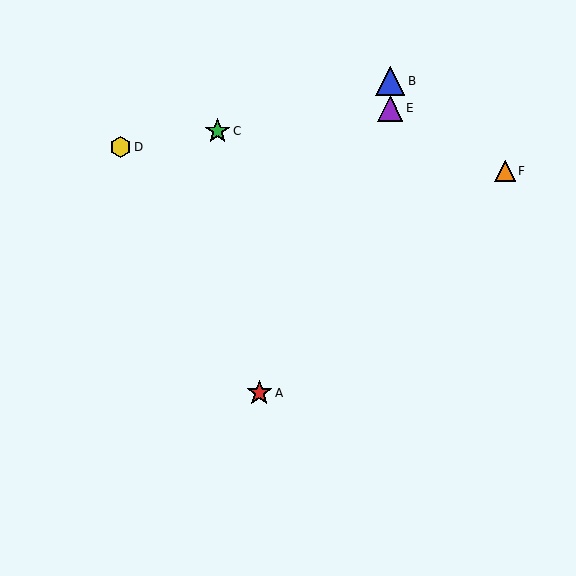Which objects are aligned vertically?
Objects B, E are aligned vertically.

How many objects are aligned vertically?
2 objects (B, E) are aligned vertically.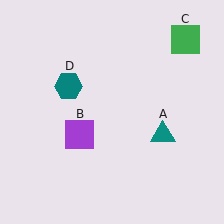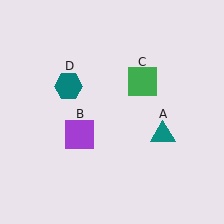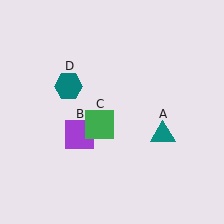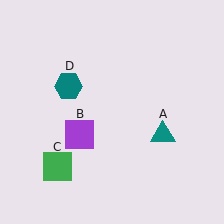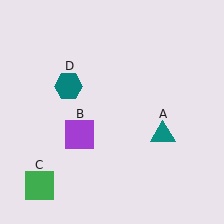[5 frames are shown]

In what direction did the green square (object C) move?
The green square (object C) moved down and to the left.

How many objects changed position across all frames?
1 object changed position: green square (object C).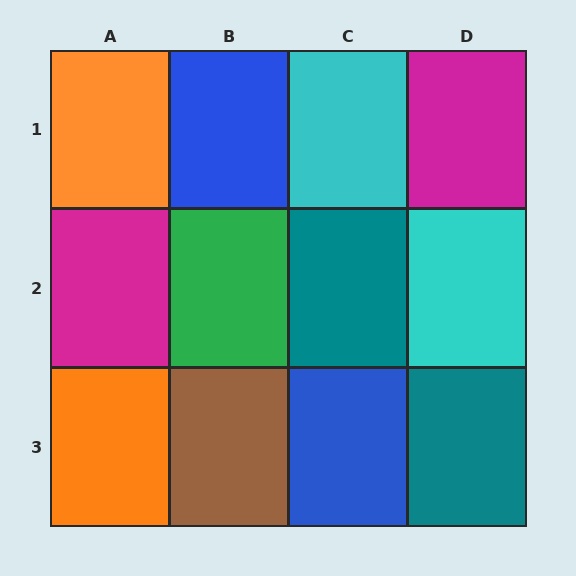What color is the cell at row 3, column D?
Teal.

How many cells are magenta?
2 cells are magenta.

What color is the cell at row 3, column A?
Orange.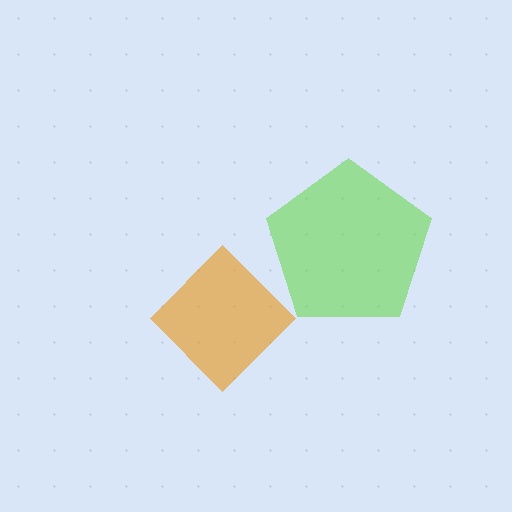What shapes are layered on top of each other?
The layered shapes are: a lime pentagon, an orange diamond.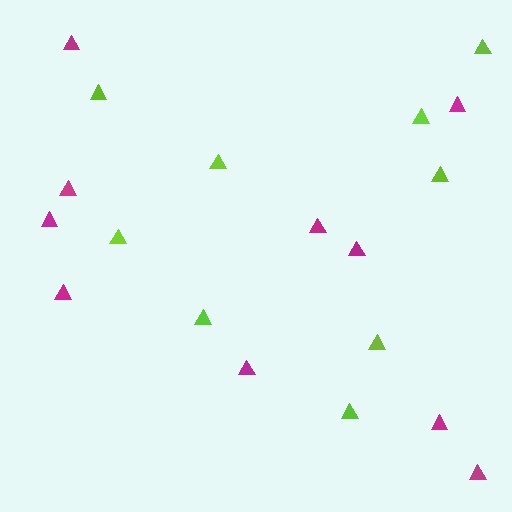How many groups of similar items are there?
There are 2 groups: one group of lime triangles (9) and one group of magenta triangles (10).